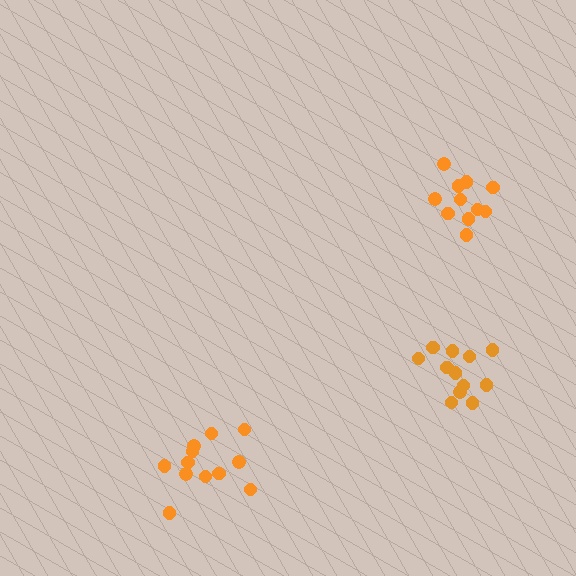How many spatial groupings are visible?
There are 3 spatial groupings.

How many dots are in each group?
Group 1: 11 dots, Group 2: 12 dots, Group 3: 12 dots (35 total).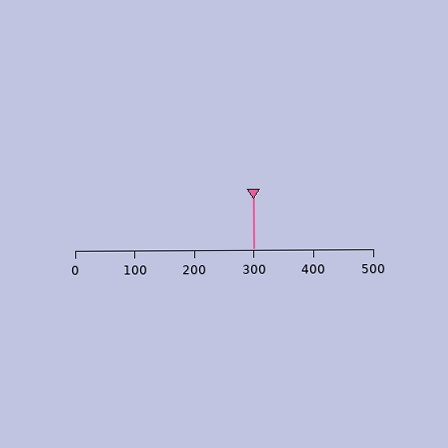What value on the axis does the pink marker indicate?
The marker indicates approximately 300.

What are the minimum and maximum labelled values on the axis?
The axis runs from 0 to 500.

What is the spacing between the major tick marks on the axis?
The major ticks are spaced 100 apart.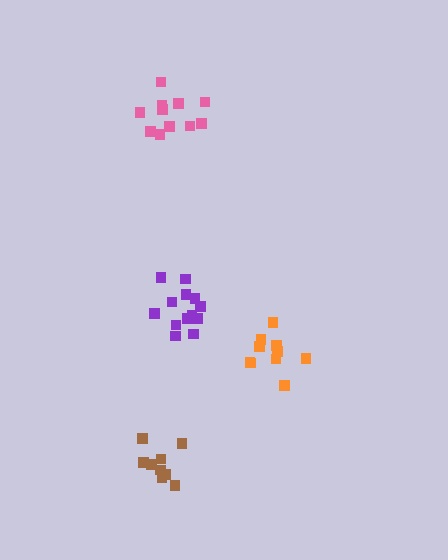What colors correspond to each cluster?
The clusters are colored: brown, purple, orange, pink.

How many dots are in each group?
Group 1: 9 dots, Group 2: 13 dots, Group 3: 10 dots, Group 4: 11 dots (43 total).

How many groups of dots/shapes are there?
There are 4 groups.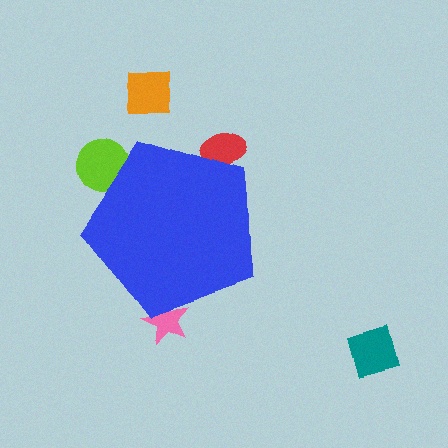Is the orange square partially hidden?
No, the orange square is fully visible.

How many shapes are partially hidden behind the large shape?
3 shapes are partially hidden.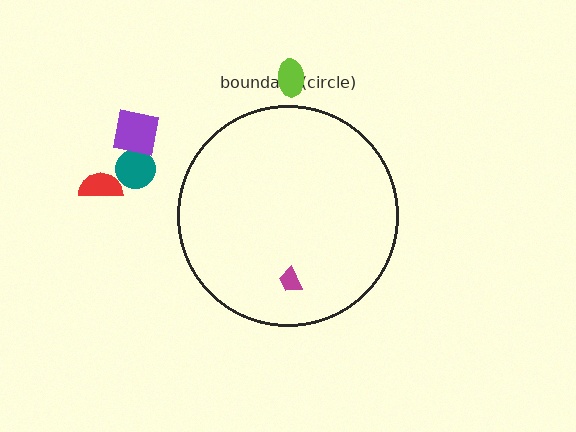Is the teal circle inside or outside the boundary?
Outside.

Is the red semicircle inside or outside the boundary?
Outside.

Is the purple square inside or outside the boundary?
Outside.